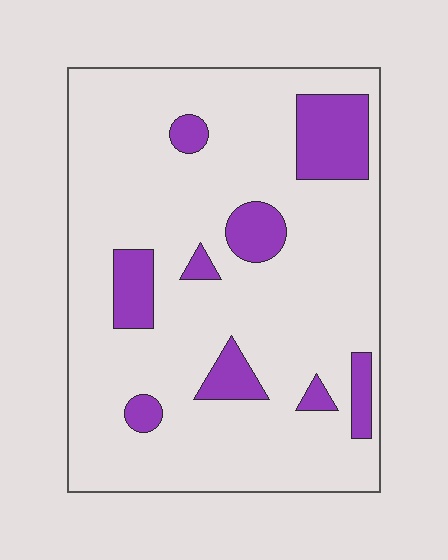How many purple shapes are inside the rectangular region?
9.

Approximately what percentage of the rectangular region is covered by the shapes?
Approximately 15%.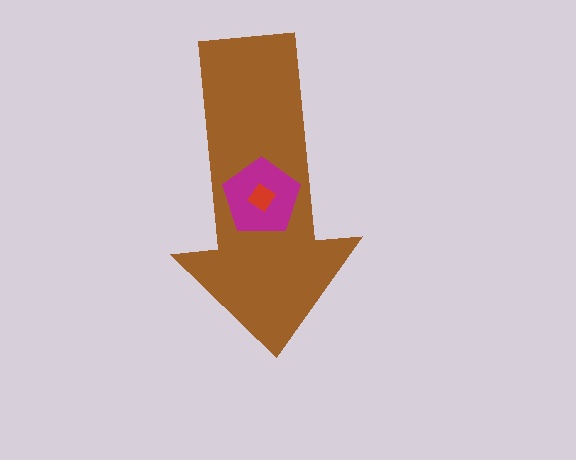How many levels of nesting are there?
3.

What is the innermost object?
The red diamond.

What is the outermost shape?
The brown arrow.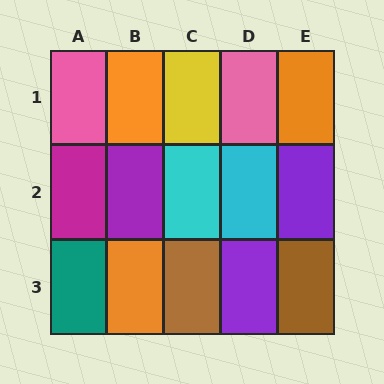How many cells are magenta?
1 cell is magenta.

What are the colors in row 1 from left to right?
Pink, orange, yellow, pink, orange.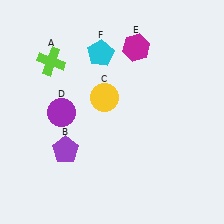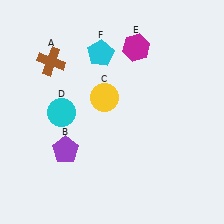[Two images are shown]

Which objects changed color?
A changed from lime to brown. D changed from purple to cyan.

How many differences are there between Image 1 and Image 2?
There are 2 differences between the two images.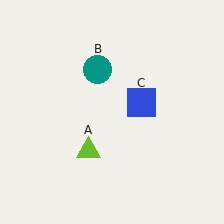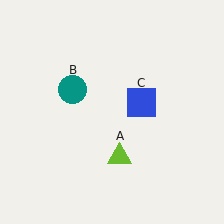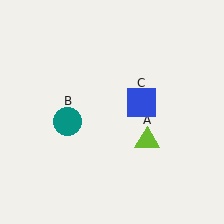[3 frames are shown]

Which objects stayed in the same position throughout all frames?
Blue square (object C) remained stationary.